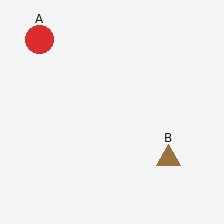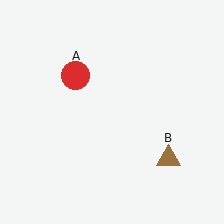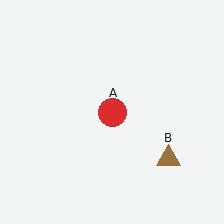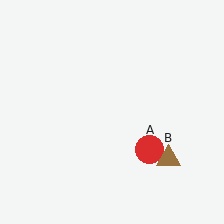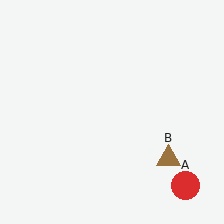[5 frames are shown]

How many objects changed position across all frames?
1 object changed position: red circle (object A).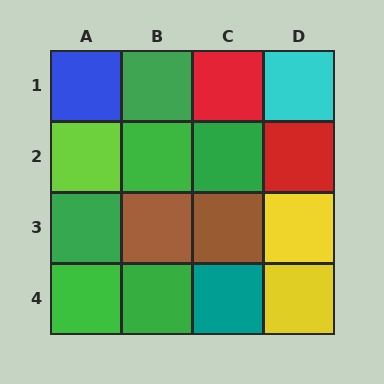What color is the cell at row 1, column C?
Red.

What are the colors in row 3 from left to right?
Green, brown, brown, yellow.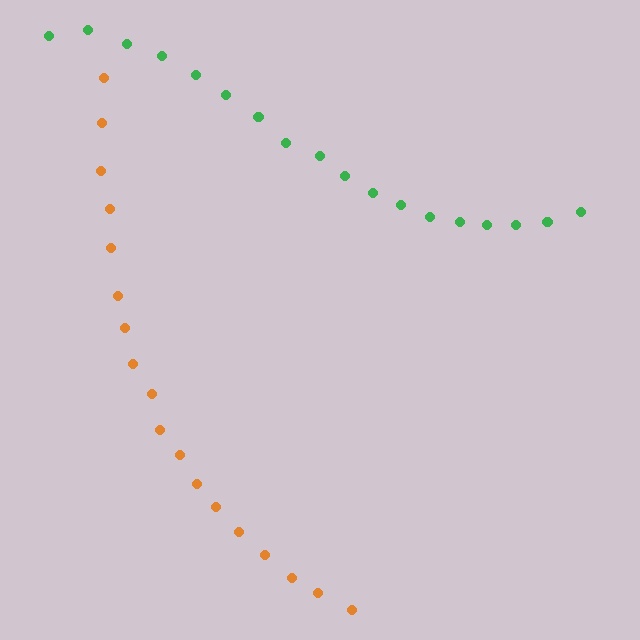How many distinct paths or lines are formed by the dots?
There are 2 distinct paths.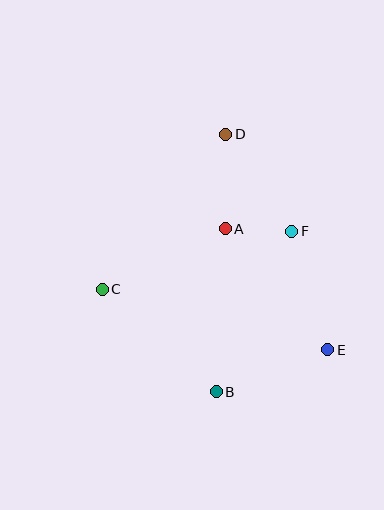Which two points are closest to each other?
Points A and F are closest to each other.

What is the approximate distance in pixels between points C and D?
The distance between C and D is approximately 198 pixels.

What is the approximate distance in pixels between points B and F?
The distance between B and F is approximately 177 pixels.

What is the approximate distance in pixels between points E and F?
The distance between E and F is approximately 124 pixels.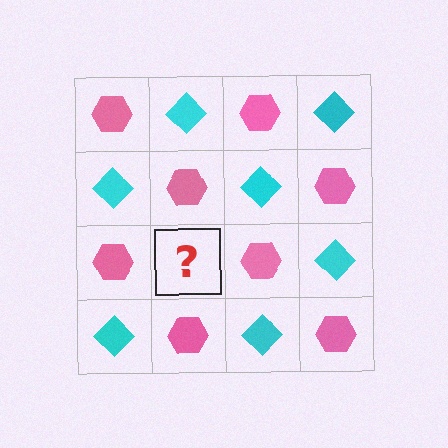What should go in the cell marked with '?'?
The missing cell should contain a cyan diamond.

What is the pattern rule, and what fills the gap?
The rule is that it alternates pink hexagon and cyan diamond in a checkerboard pattern. The gap should be filled with a cyan diamond.